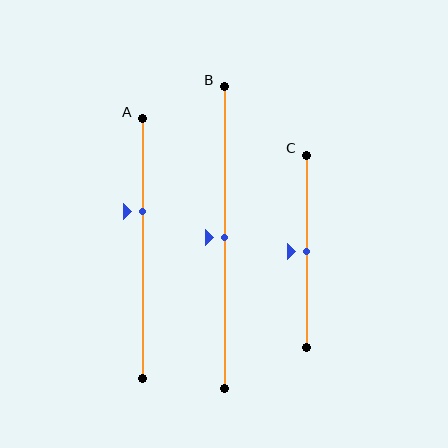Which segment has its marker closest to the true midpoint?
Segment B has its marker closest to the true midpoint.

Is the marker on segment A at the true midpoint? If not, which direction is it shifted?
No, the marker on segment A is shifted upward by about 14% of the segment length.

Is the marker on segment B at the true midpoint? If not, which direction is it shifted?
Yes, the marker on segment B is at the true midpoint.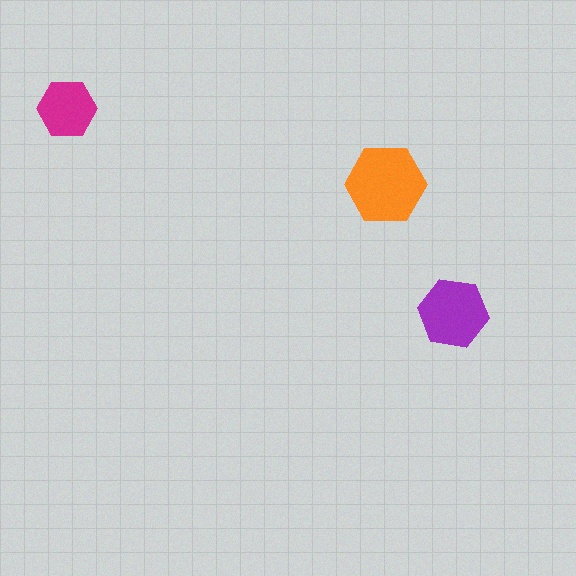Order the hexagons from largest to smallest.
the orange one, the purple one, the magenta one.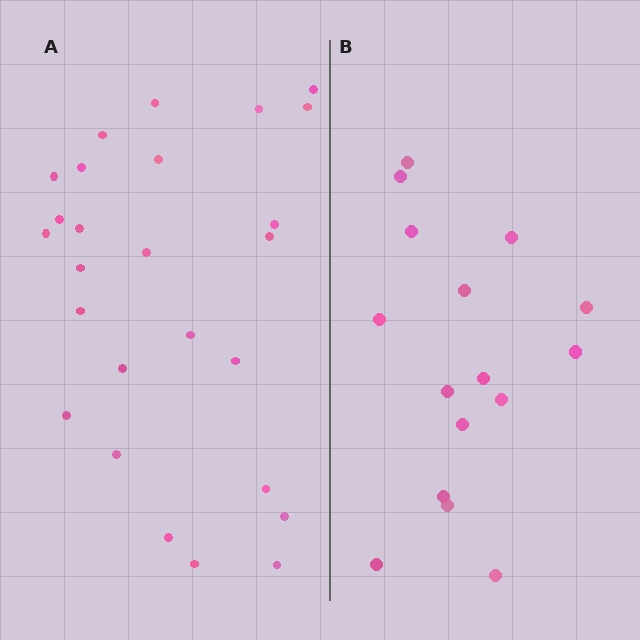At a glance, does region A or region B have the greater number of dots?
Region A (the left region) has more dots.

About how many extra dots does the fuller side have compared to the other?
Region A has roughly 10 or so more dots than region B.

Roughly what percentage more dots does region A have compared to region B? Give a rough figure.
About 60% more.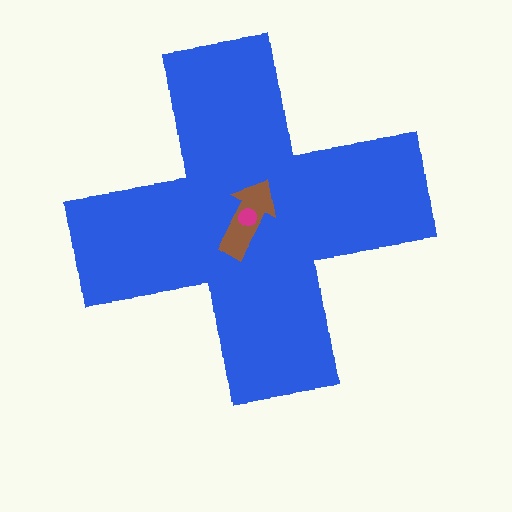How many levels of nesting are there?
3.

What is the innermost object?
The magenta circle.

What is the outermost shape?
The blue cross.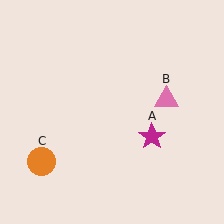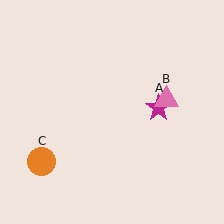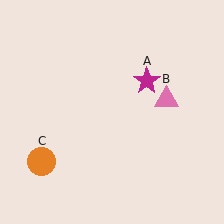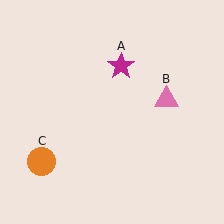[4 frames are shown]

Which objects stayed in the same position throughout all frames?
Pink triangle (object B) and orange circle (object C) remained stationary.